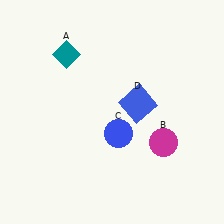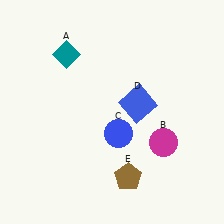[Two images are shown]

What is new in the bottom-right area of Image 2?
A brown pentagon (E) was added in the bottom-right area of Image 2.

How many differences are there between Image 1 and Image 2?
There is 1 difference between the two images.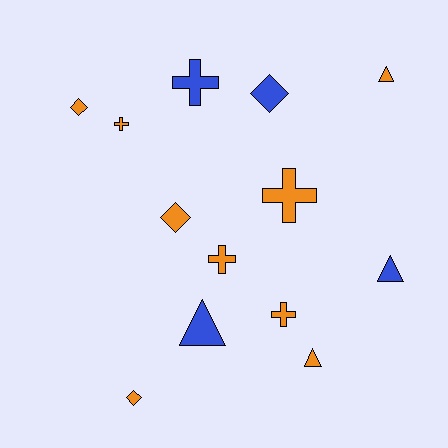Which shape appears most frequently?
Cross, with 5 objects.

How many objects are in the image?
There are 13 objects.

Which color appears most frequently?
Orange, with 9 objects.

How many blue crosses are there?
There is 1 blue cross.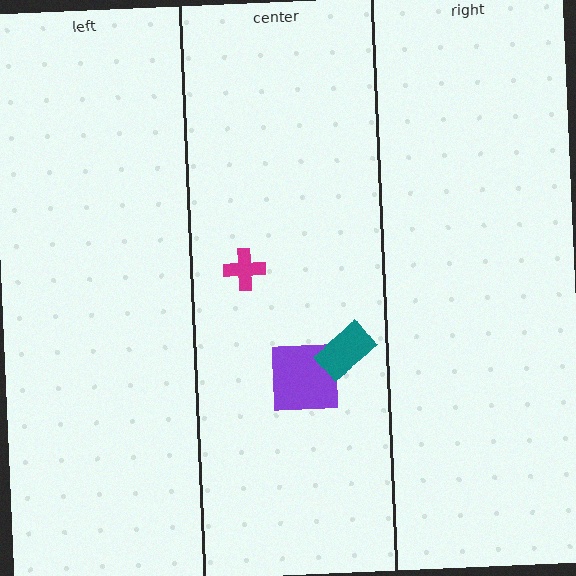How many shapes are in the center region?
3.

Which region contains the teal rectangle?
The center region.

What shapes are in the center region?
The magenta cross, the purple square, the teal rectangle.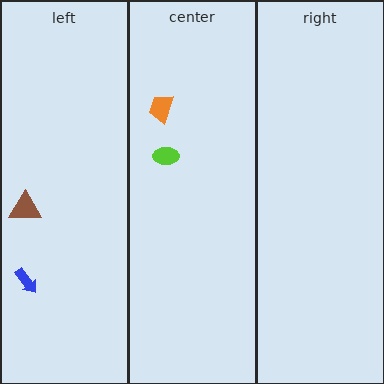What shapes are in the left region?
The brown triangle, the blue arrow.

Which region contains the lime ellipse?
The center region.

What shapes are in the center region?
The lime ellipse, the orange trapezoid.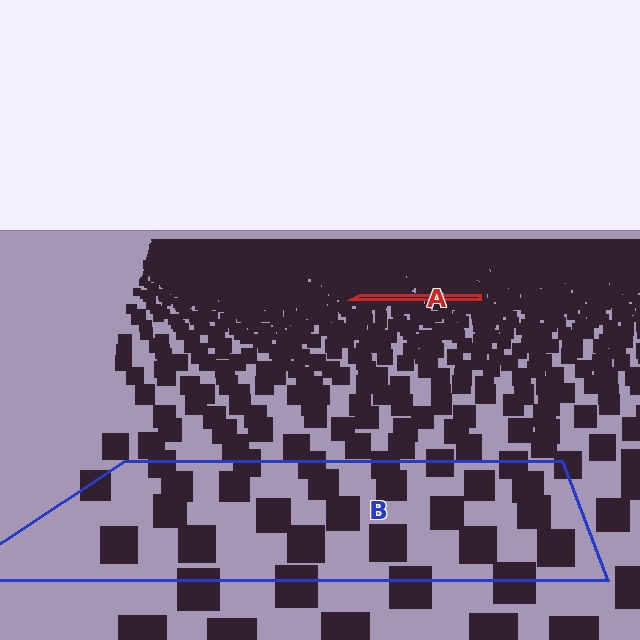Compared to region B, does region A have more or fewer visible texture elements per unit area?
Region A has more texture elements per unit area — they are packed more densely because it is farther away.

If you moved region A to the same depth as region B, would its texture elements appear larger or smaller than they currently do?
They would appear larger. At a closer depth, the same texture elements are projected at a bigger on-screen size.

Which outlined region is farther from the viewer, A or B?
Region A is farther from the viewer — the texture elements inside it appear smaller and more densely packed.